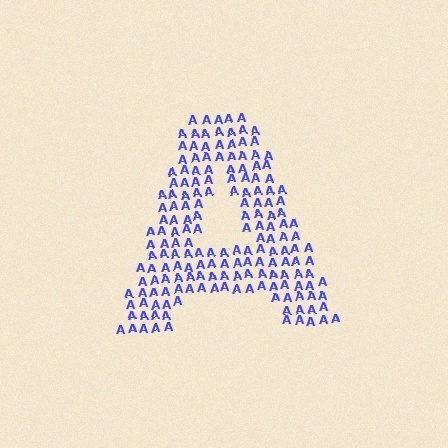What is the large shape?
The large shape is the letter A.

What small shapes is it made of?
It is made of small letter A's.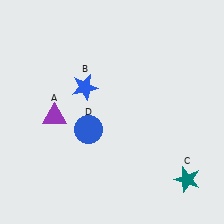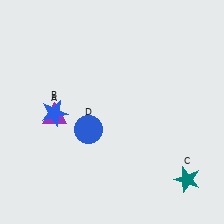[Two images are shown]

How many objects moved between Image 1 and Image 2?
1 object moved between the two images.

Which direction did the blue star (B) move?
The blue star (B) moved left.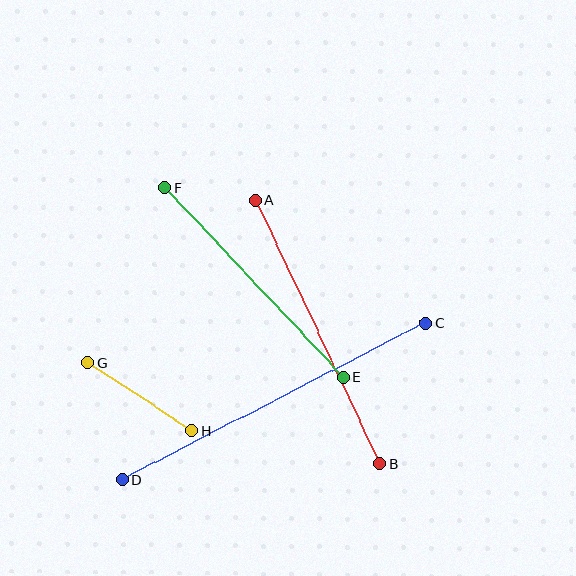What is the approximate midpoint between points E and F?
The midpoint is at approximately (254, 282) pixels.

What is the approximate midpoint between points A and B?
The midpoint is at approximately (318, 332) pixels.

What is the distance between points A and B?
The distance is approximately 292 pixels.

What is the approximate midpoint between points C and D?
The midpoint is at approximately (274, 401) pixels.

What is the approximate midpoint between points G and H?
The midpoint is at approximately (140, 397) pixels.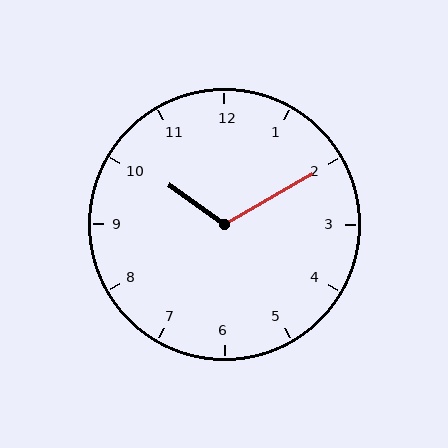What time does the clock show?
10:10.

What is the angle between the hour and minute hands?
Approximately 115 degrees.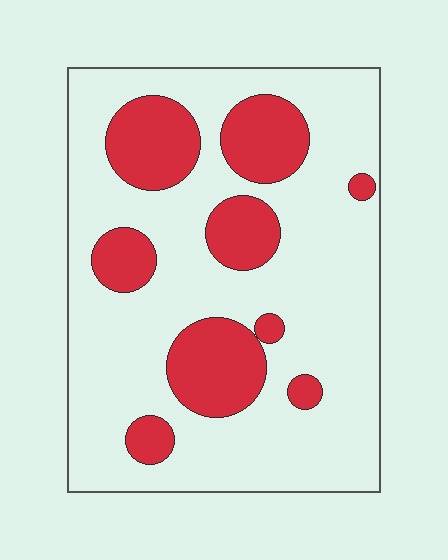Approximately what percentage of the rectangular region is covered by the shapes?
Approximately 25%.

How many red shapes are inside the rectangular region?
9.